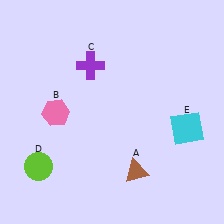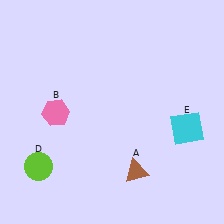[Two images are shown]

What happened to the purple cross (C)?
The purple cross (C) was removed in Image 2. It was in the top-left area of Image 1.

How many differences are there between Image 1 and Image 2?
There is 1 difference between the two images.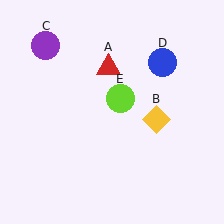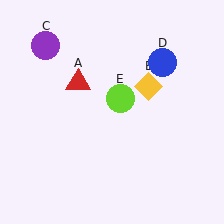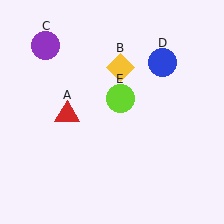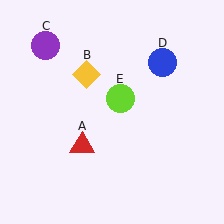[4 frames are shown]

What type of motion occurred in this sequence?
The red triangle (object A), yellow diamond (object B) rotated counterclockwise around the center of the scene.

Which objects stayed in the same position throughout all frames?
Purple circle (object C) and blue circle (object D) and lime circle (object E) remained stationary.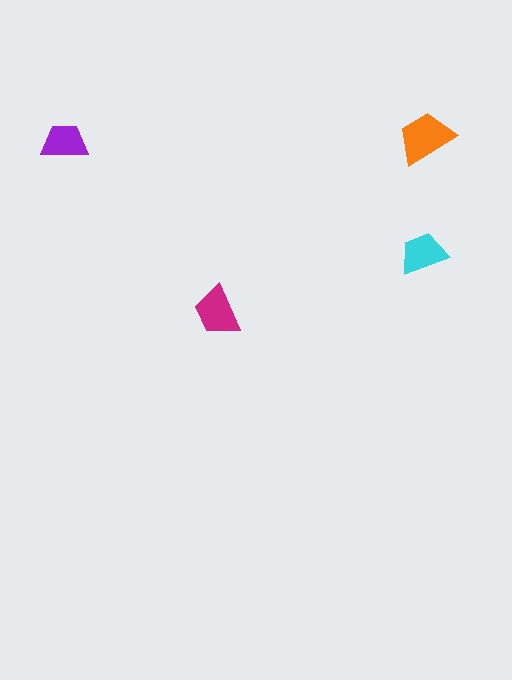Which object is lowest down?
The magenta trapezoid is bottommost.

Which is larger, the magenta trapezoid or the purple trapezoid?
The magenta one.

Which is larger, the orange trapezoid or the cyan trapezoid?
The orange one.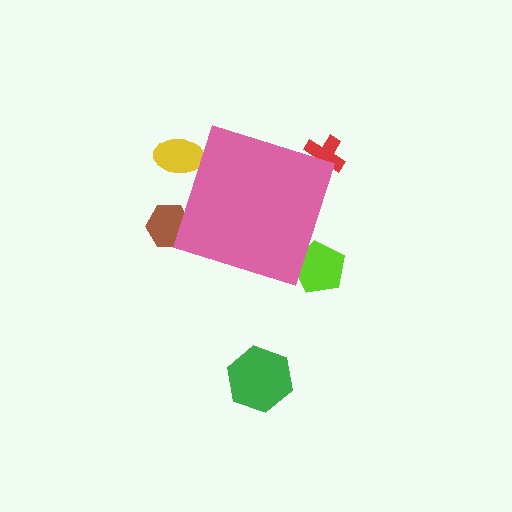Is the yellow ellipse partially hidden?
Yes, the yellow ellipse is partially hidden behind the pink diamond.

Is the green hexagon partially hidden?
No, the green hexagon is fully visible.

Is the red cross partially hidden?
Yes, the red cross is partially hidden behind the pink diamond.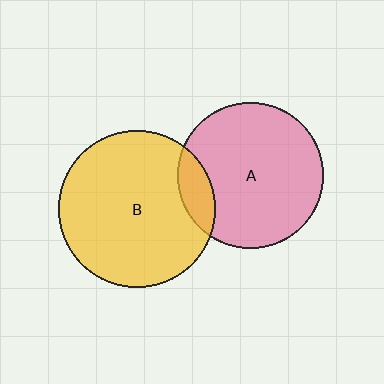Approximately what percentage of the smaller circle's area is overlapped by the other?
Approximately 15%.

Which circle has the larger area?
Circle B (yellow).